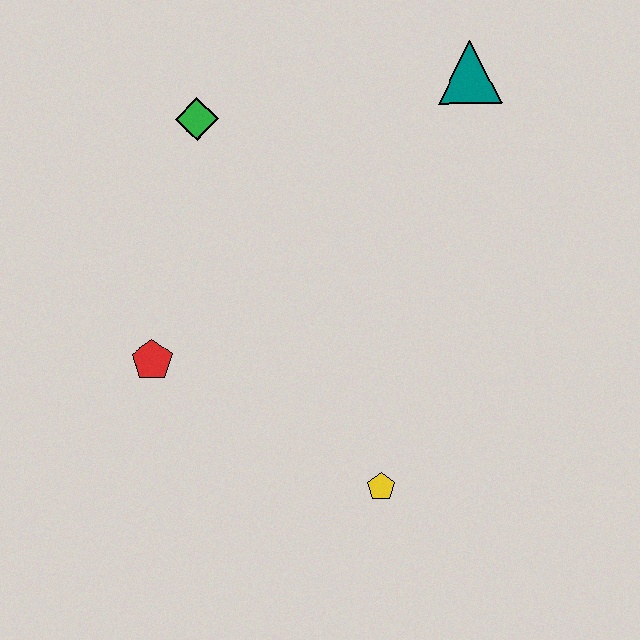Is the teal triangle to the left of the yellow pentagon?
No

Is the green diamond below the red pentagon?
No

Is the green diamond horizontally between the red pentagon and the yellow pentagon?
Yes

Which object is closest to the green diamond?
The red pentagon is closest to the green diamond.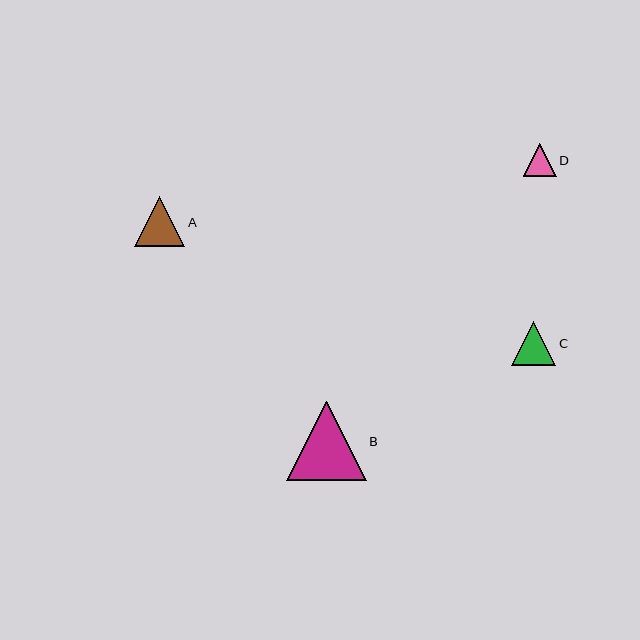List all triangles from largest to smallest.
From largest to smallest: B, A, C, D.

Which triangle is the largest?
Triangle B is the largest with a size of approximately 79 pixels.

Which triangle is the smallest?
Triangle D is the smallest with a size of approximately 33 pixels.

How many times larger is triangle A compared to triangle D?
Triangle A is approximately 1.5 times the size of triangle D.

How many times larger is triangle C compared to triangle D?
Triangle C is approximately 1.4 times the size of triangle D.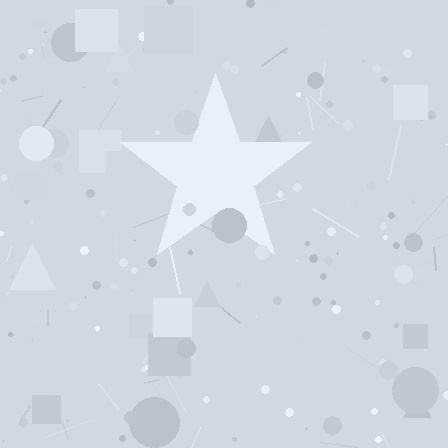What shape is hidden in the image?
A star is hidden in the image.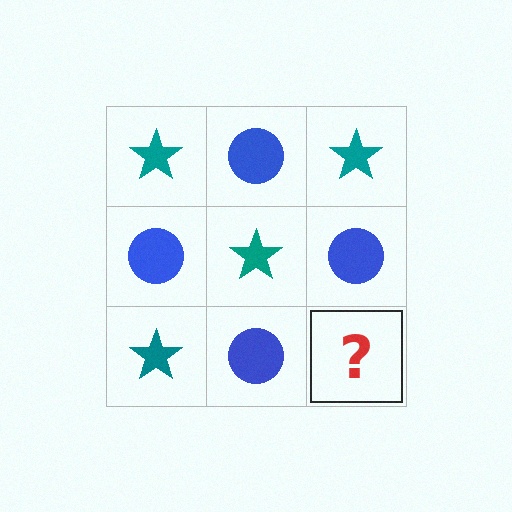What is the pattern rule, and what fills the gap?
The rule is that it alternates teal star and blue circle in a checkerboard pattern. The gap should be filled with a teal star.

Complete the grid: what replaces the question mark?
The question mark should be replaced with a teal star.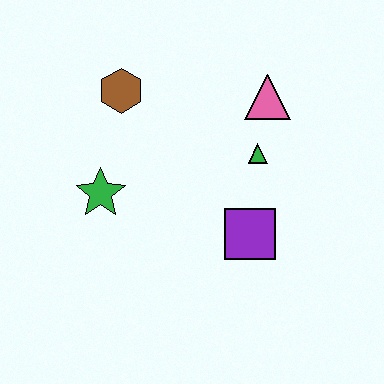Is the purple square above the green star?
No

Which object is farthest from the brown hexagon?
The purple square is farthest from the brown hexagon.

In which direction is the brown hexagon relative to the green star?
The brown hexagon is above the green star.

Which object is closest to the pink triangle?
The green triangle is closest to the pink triangle.